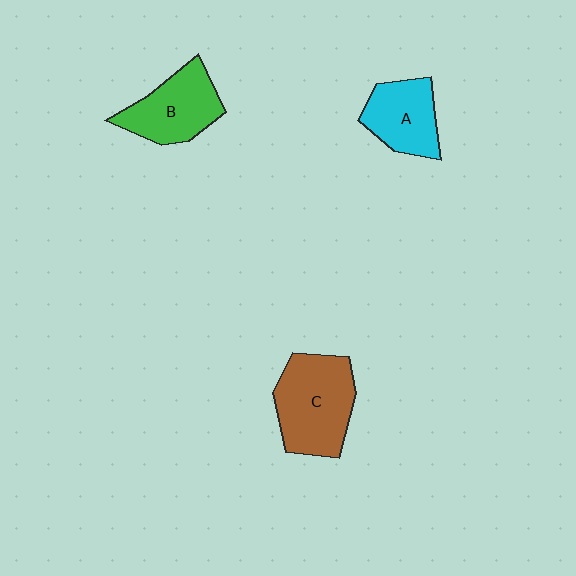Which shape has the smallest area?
Shape A (cyan).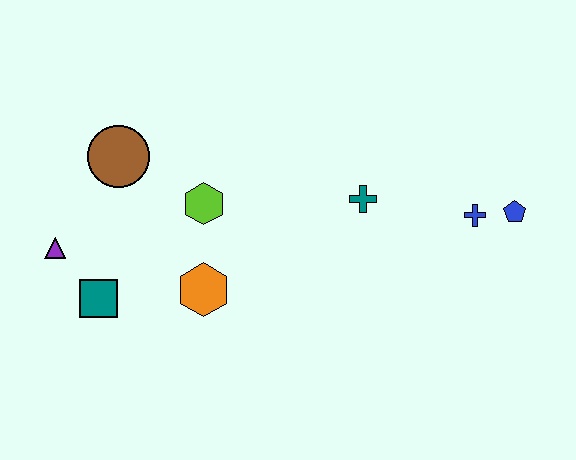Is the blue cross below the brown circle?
Yes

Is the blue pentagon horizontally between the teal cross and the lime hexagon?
No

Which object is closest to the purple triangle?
The teal square is closest to the purple triangle.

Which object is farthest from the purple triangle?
The blue pentagon is farthest from the purple triangle.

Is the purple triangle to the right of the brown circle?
No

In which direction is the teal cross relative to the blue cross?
The teal cross is to the left of the blue cross.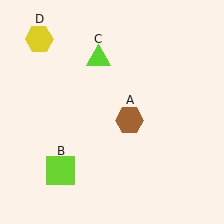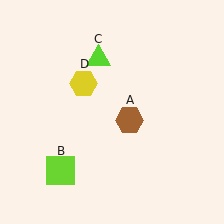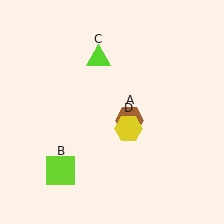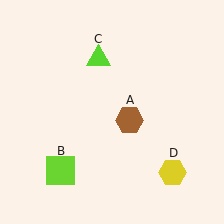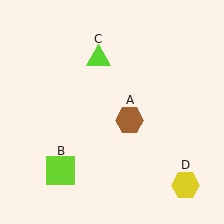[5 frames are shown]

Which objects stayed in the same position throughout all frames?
Brown hexagon (object A) and lime square (object B) and lime triangle (object C) remained stationary.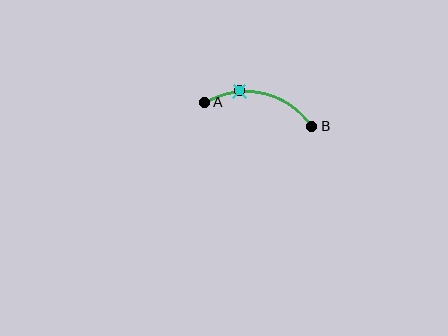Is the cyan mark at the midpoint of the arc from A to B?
No. The cyan mark lies on the arc but is closer to endpoint A. The arc midpoint would be at the point on the curve equidistant along the arc from both A and B.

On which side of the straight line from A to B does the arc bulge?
The arc bulges above the straight line connecting A and B.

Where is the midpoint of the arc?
The arc midpoint is the point on the curve farthest from the straight line joining A and B. It sits above that line.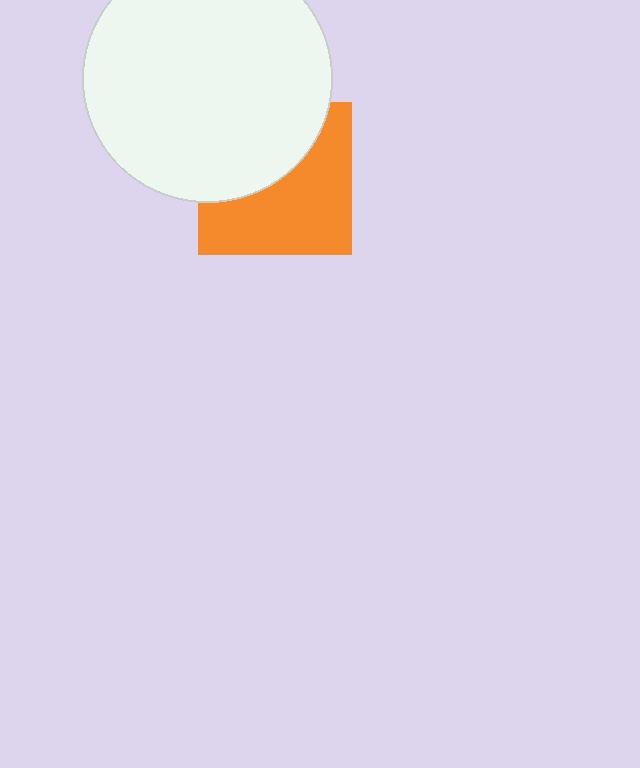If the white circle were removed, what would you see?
You would see the complete orange square.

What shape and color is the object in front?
The object in front is a white circle.